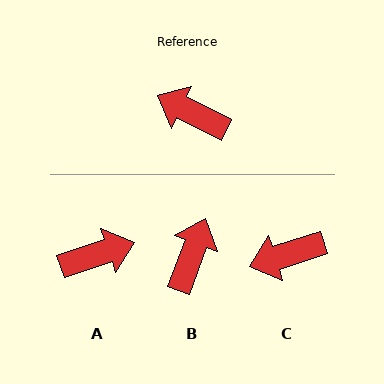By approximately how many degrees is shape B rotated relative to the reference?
Approximately 84 degrees clockwise.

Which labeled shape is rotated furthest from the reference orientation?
A, about 135 degrees away.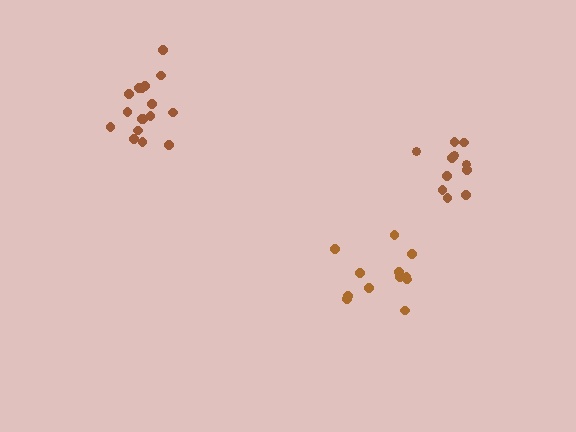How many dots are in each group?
Group 1: 11 dots, Group 2: 12 dots, Group 3: 17 dots (40 total).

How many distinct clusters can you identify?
There are 3 distinct clusters.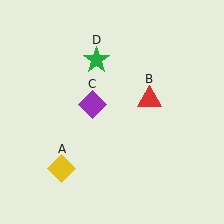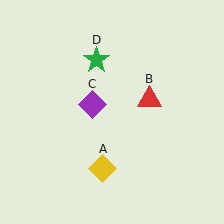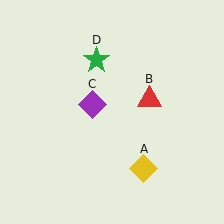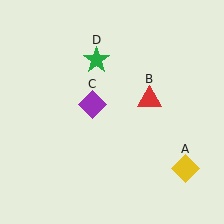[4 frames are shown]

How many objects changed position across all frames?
1 object changed position: yellow diamond (object A).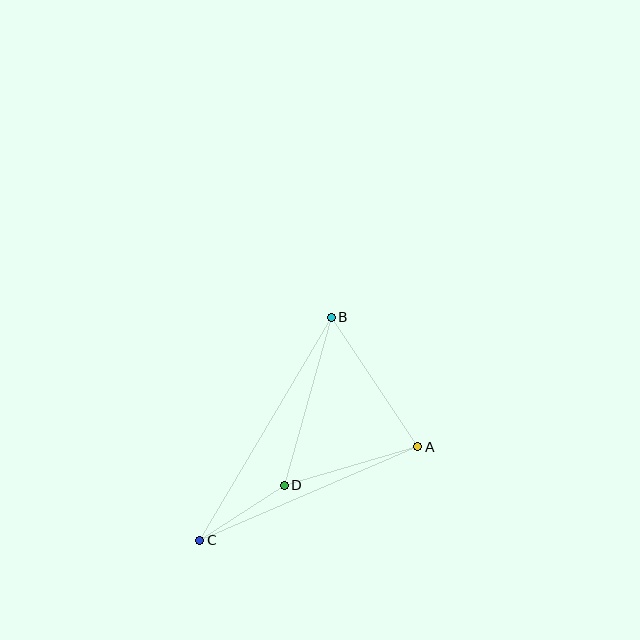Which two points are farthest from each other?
Points B and C are farthest from each other.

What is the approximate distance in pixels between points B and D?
The distance between B and D is approximately 175 pixels.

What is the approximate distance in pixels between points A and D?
The distance between A and D is approximately 139 pixels.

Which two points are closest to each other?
Points C and D are closest to each other.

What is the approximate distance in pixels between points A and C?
The distance between A and C is approximately 237 pixels.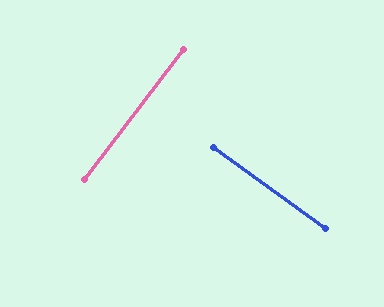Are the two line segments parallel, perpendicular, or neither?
Perpendicular — they meet at approximately 89°.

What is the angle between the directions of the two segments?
Approximately 89 degrees.